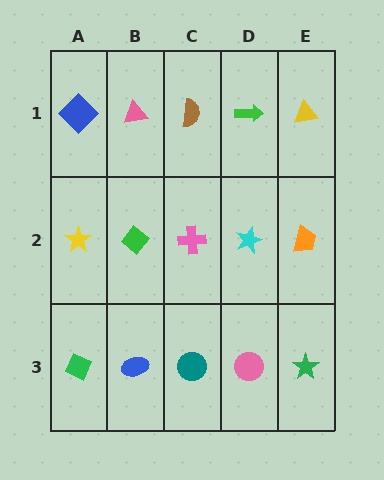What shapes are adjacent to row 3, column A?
A yellow star (row 2, column A), a blue ellipse (row 3, column B).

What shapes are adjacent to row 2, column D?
A green arrow (row 1, column D), a pink circle (row 3, column D), a pink cross (row 2, column C), an orange trapezoid (row 2, column E).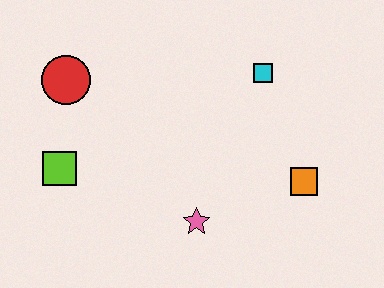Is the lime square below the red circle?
Yes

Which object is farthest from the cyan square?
The lime square is farthest from the cyan square.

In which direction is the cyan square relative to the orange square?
The cyan square is above the orange square.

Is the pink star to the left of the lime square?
No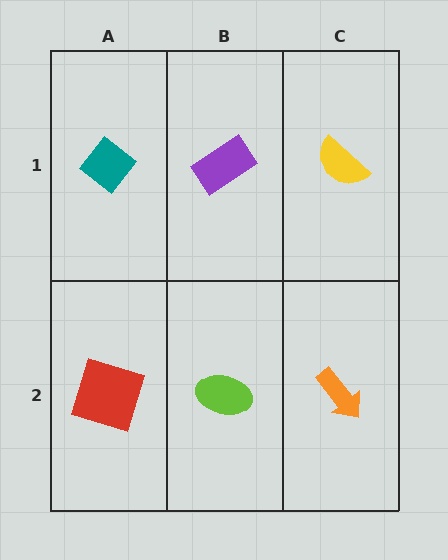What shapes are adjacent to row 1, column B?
A lime ellipse (row 2, column B), a teal diamond (row 1, column A), a yellow semicircle (row 1, column C).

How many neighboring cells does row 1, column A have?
2.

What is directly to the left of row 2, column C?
A lime ellipse.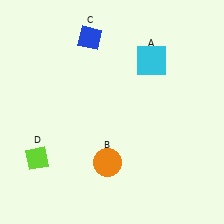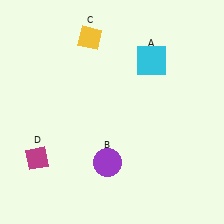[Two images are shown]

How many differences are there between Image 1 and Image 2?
There are 3 differences between the two images.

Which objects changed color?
B changed from orange to purple. C changed from blue to yellow. D changed from lime to magenta.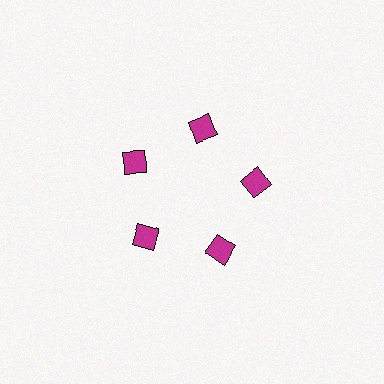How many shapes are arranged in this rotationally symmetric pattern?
There are 5 shapes, arranged in 5 groups of 1.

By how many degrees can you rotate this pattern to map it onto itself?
The pattern maps onto itself every 72 degrees of rotation.